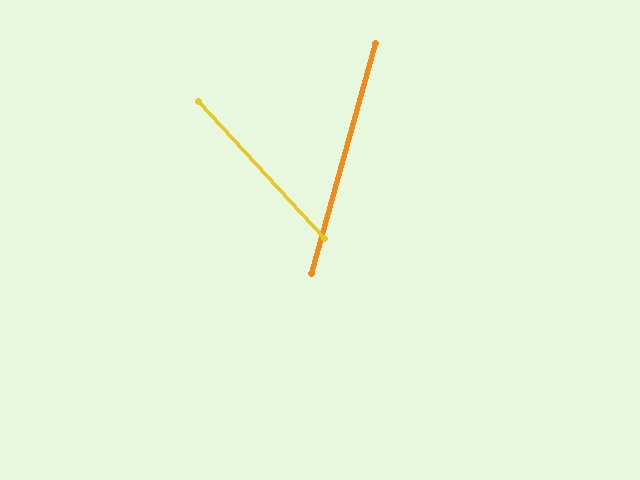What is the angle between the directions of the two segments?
Approximately 58 degrees.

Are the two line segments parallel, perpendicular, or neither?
Neither parallel nor perpendicular — they differ by about 58°.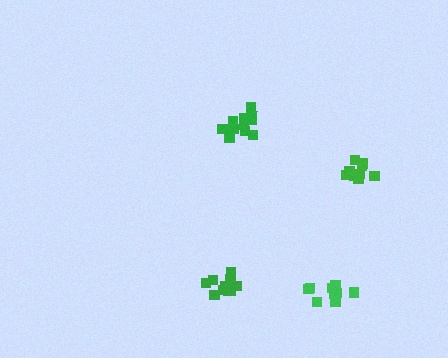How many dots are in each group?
Group 1: 10 dots, Group 2: 11 dots, Group 3: 11 dots, Group 4: 10 dots (42 total).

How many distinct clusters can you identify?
There are 4 distinct clusters.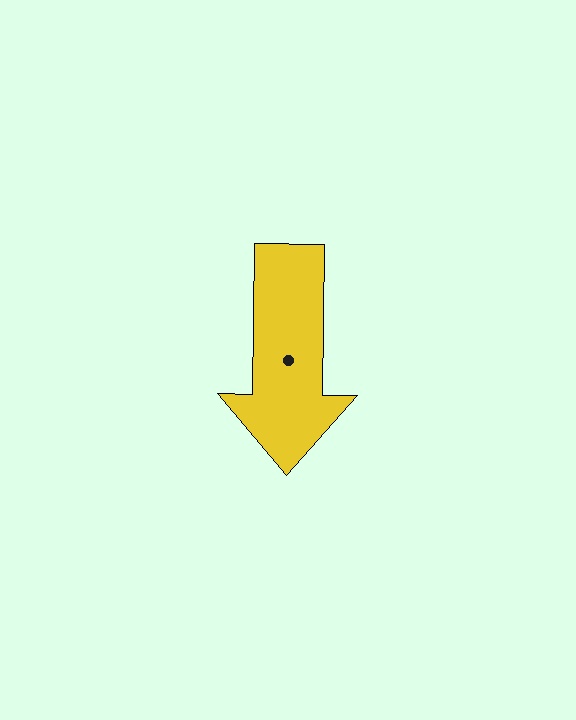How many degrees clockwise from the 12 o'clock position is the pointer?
Approximately 181 degrees.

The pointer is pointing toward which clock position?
Roughly 6 o'clock.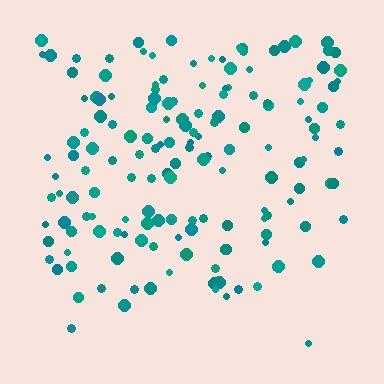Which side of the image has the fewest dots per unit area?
The bottom.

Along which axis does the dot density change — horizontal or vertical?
Vertical.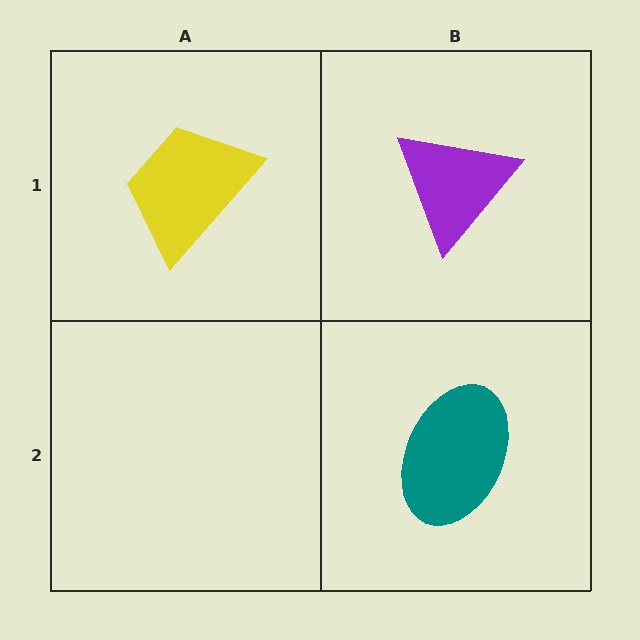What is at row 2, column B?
A teal ellipse.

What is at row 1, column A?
A yellow trapezoid.